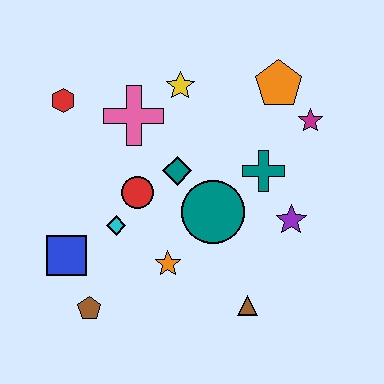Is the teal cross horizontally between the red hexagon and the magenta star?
Yes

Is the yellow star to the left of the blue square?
No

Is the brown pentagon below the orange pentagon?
Yes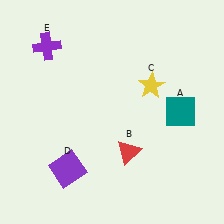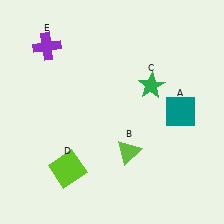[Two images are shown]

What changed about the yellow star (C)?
In Image 1, C is yellow. In Image 2, it changed to green.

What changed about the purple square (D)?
In Image 1, D is purple. In Image 2, it changed to lime.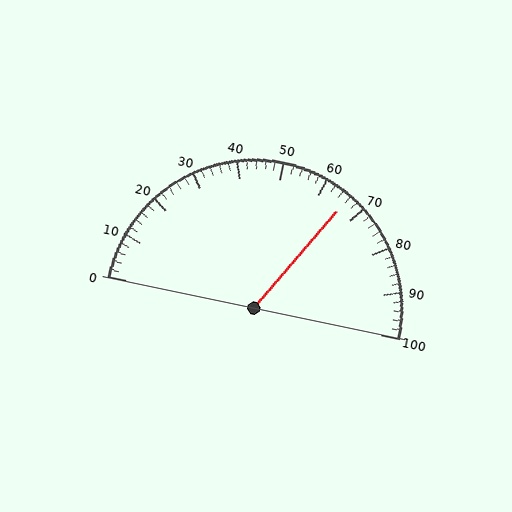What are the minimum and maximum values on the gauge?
The gauge ranges from 0 to 100.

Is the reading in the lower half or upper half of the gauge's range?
The reading is in the upper half of the range (0 to 100).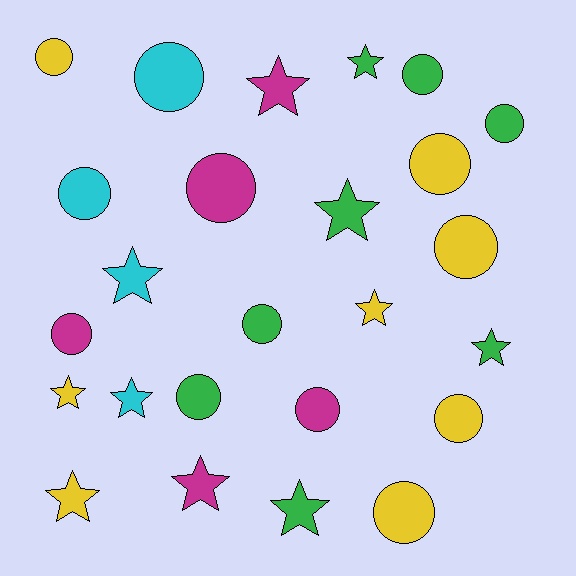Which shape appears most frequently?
Circle, with 14 objects.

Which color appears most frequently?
Green, with 8 objects.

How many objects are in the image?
There are 25 objects.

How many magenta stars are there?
There are 2 magenta stars.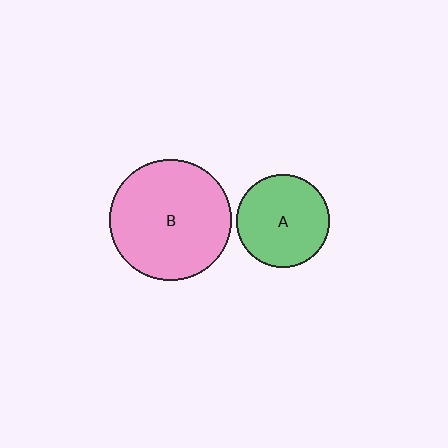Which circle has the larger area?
Circle B (pink).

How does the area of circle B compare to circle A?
Approximately 1.7 times.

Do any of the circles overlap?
No, none of the circles overlap.